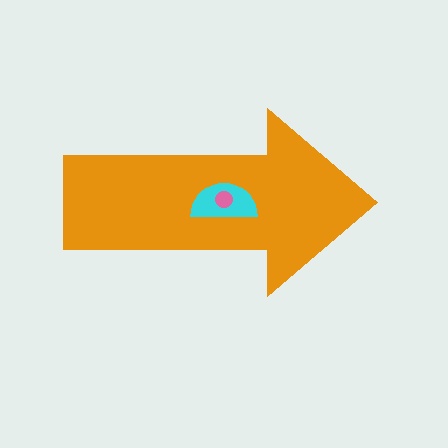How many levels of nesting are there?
3.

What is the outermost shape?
The orange arrow.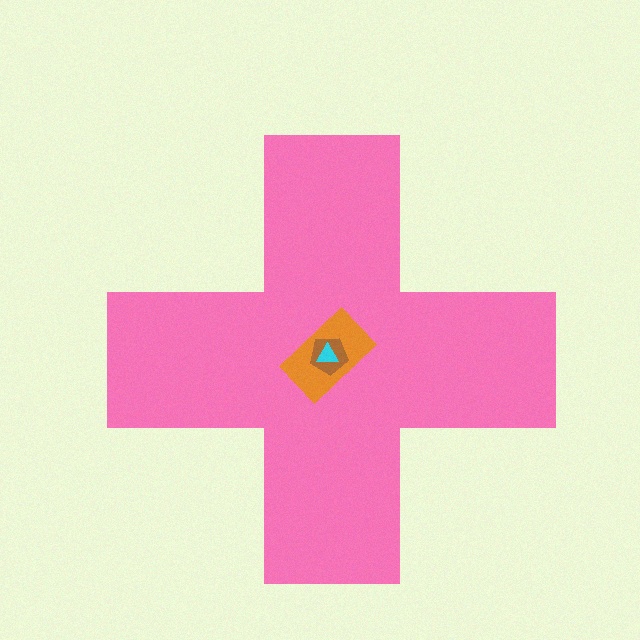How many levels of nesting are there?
4.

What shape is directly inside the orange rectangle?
The brown pentagon.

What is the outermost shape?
The pink cross.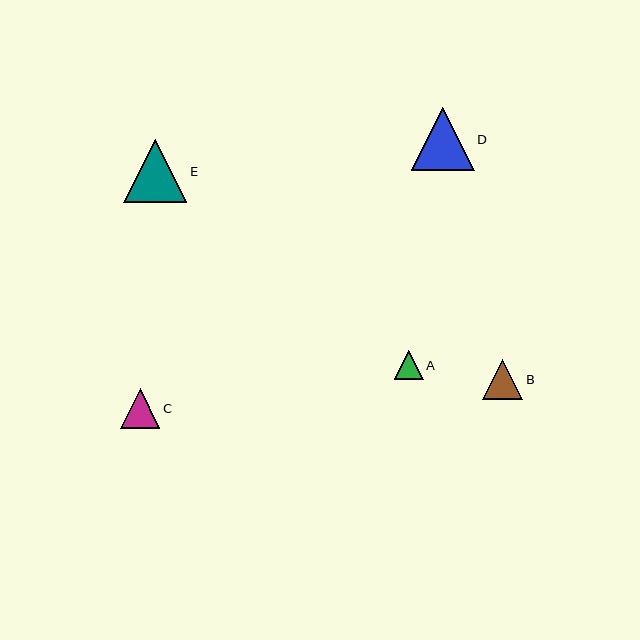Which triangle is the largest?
Triangle D is the largest with a size of approximately 63 pixels.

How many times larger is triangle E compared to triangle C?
Triangle E is approximately 1.6 times the size of triangle C.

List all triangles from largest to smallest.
From largest to smallest: D, E, B, C, A.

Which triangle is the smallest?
Triangle A is the smallest with a size of approximately 29 pixels.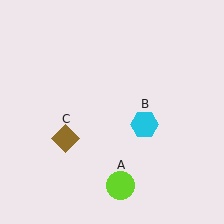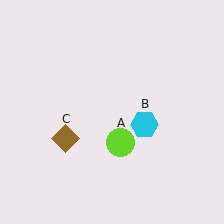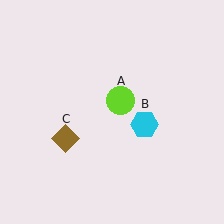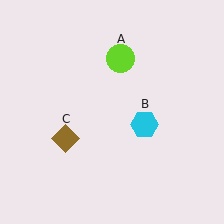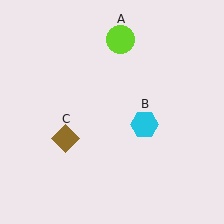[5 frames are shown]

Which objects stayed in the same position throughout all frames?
Cyan hexagon (object B) and brown diamond (object C) remained stationary.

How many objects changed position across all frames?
1 object changed position: lime circle (object A).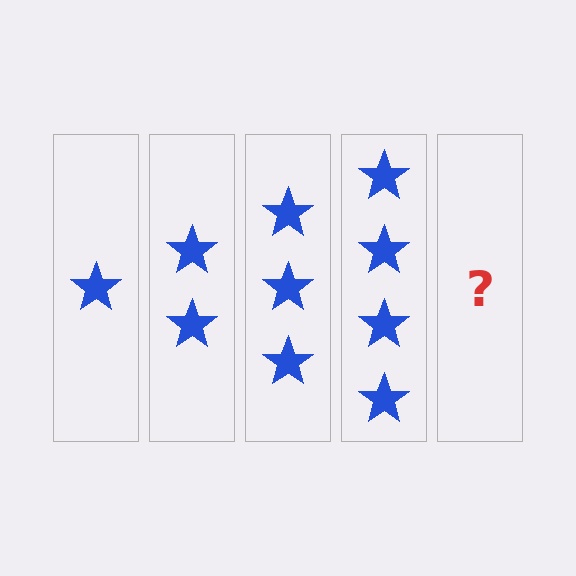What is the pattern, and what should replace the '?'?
The pattern is that each step adds one more star. The '?' should be 5 stars.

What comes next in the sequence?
The next element should be 5 stars.